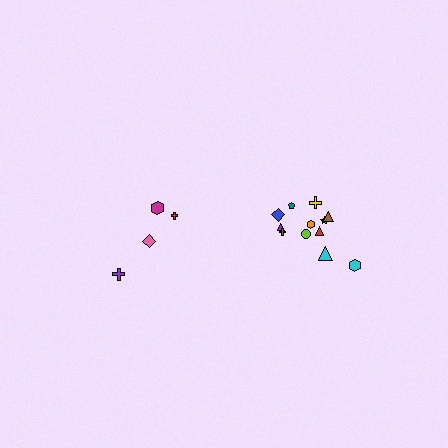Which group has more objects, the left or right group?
The right group.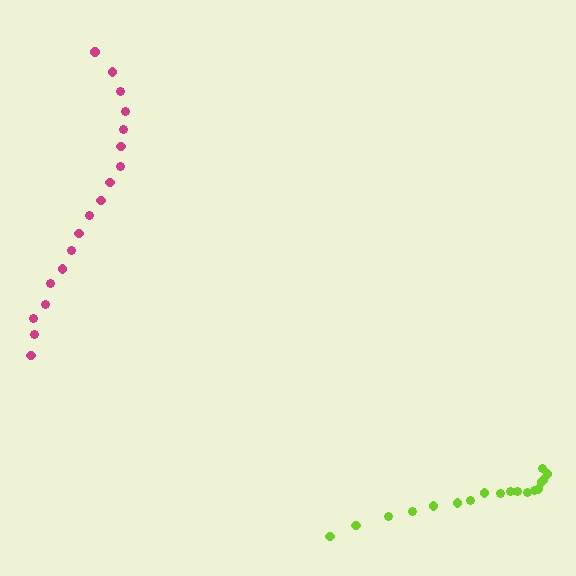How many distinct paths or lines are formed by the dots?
There are 2 distinct paths.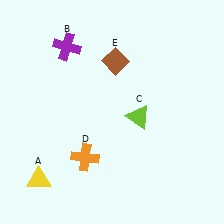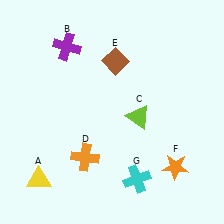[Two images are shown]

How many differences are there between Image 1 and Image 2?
There are 2 differences between the two images.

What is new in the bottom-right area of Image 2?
An orange star (F) was added in the bottom-right area of Image 2.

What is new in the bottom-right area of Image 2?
A cyan cross (G) was added in the bottom-right area of Image 2.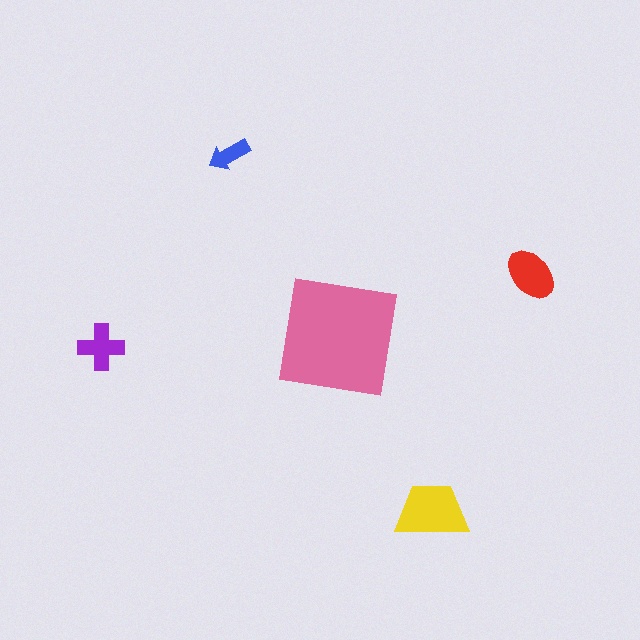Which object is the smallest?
The blue arrow.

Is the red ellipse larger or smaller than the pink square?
Smaller.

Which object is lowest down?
The yellow trapezoid is bottommost.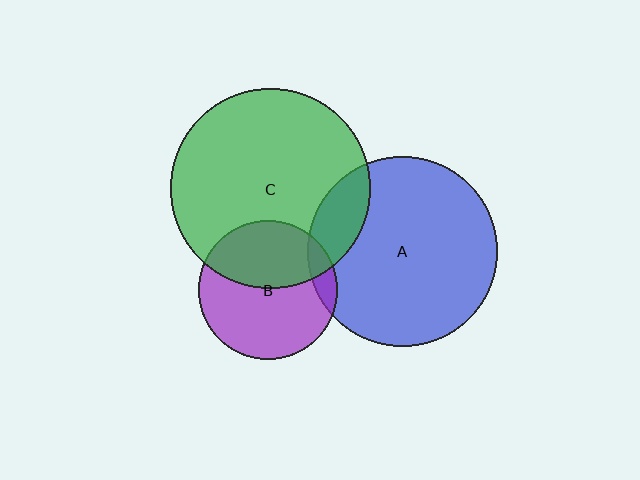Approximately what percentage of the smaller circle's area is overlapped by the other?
Approximately 10%.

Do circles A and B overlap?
Yes.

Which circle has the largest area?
Circle C (green).